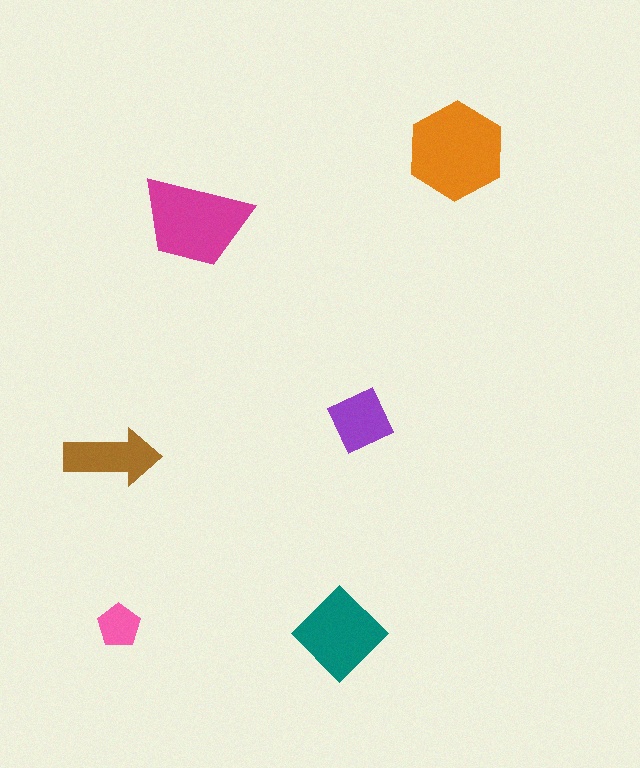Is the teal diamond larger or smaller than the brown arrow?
Larger.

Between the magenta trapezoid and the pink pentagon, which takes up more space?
The magenta trapezoid.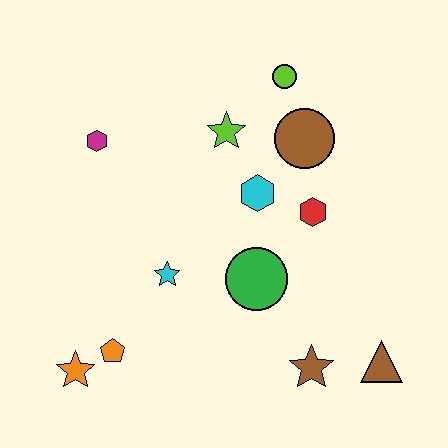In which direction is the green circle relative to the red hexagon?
The green circle is below the red hexagon.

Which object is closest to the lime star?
The cyan hexagon is closest to the lime star.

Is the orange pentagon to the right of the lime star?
No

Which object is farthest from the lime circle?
The orange star is farthest from the lime circle.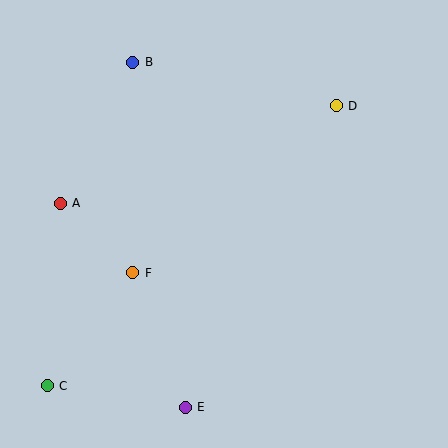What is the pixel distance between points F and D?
The distance between F and D is 263 pixels.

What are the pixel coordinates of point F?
Point F is at (133, 273).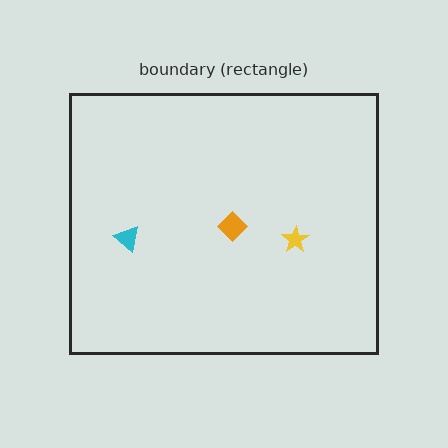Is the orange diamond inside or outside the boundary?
Inside.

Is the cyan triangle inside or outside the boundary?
Inside.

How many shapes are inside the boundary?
3 inside, 0 outside.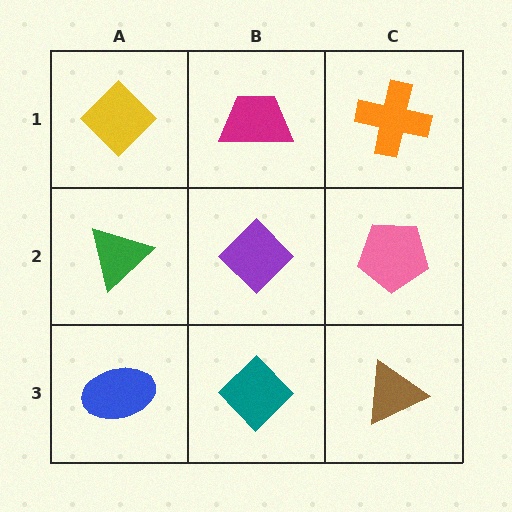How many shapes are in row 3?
3 shapes.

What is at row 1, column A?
A yellow diamond.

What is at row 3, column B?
A teal diamond.